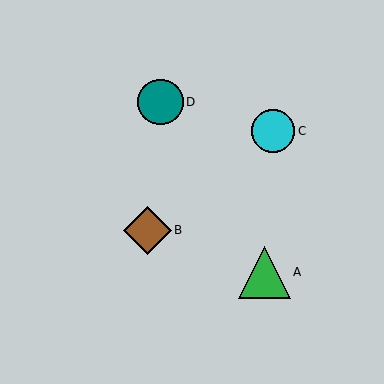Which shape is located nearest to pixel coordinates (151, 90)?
The teal circle (labeled D) at (160, 102) is nearest to that location.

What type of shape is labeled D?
Shape D is a teal circle.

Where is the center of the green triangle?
The center of the green triangle is at (264, 272).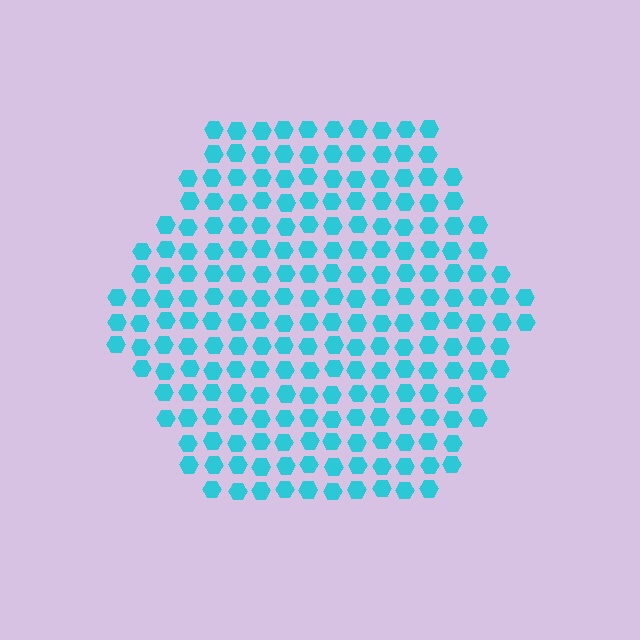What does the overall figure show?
The overall figure shows a hexagon.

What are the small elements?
The small elements are hexagons.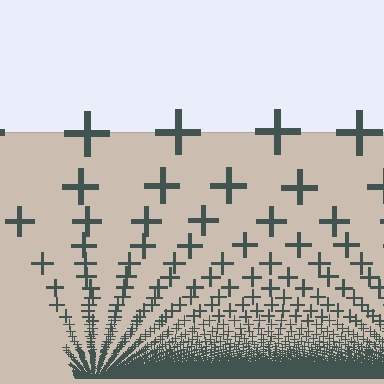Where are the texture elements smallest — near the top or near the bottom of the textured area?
Near the bottom.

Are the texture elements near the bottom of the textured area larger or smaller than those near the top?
Smaller. The gradient is inverted — elements near the bottom are smaller and denser.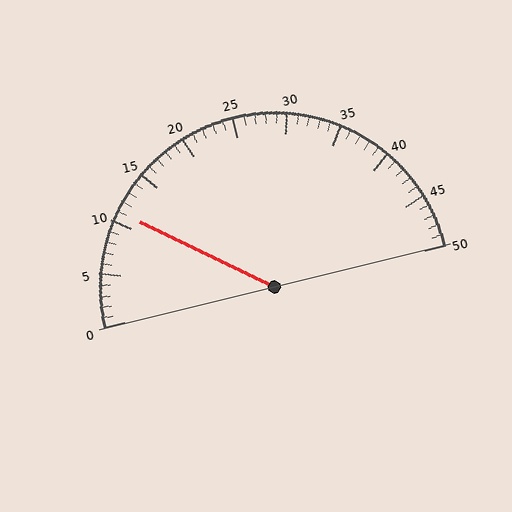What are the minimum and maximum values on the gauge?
The gauge ranges from 0 to 50.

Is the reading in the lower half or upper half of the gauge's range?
The reading is in the lower half of the range (0 to 50).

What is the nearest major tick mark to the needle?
The nearest major tick mark is 10.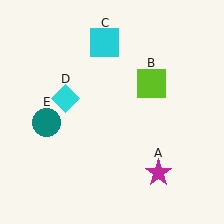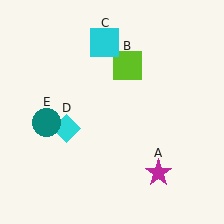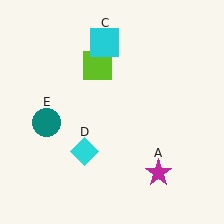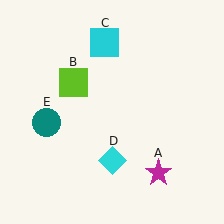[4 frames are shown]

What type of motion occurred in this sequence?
The lime square (object B), cyan diamond (object D) rotated counterclockwise around the center of the scene.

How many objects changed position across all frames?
2 objects changed position: lime square (object B), cyan diamond (object D).